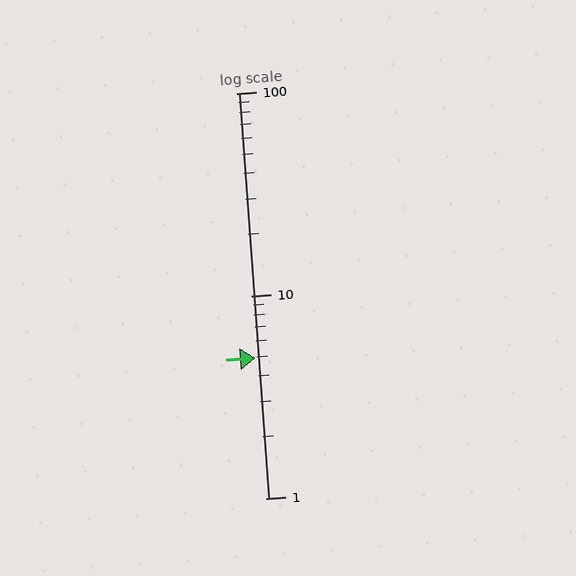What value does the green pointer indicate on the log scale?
The pointer indicates approximately 4.9.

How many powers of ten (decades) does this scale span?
The scale spans 2 decades, from 1 to 100.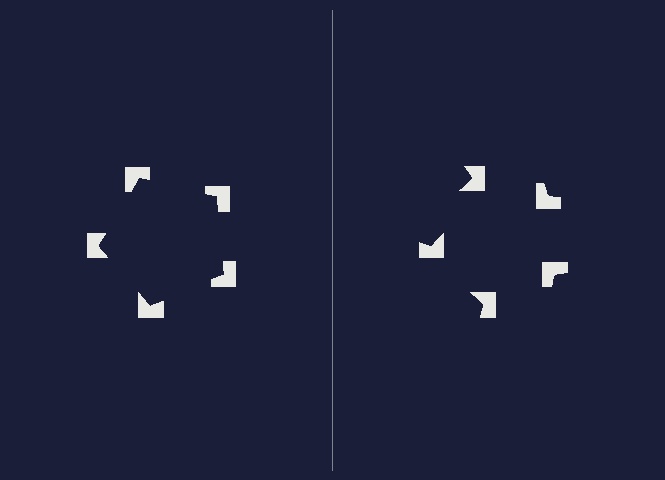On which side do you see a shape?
An illusory pentagon appears on the left side. On the right side the wedge cuts are rotated, so no coherent shape forms.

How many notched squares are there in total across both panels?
10 — 5 on each side.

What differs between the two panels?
The notched squares are positioned identically on both sides; only the wedge orientations differ. On the left they align to a pentagon; on the right they are misaligned.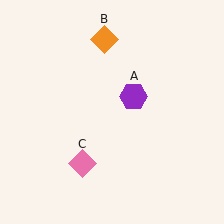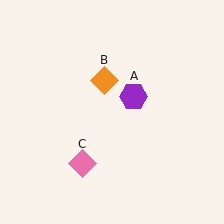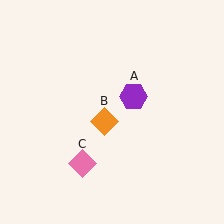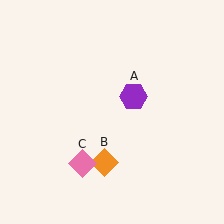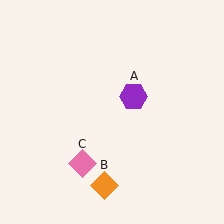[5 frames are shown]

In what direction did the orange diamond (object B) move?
The orange diamond (object B) moved down.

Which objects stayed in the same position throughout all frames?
Purple hexagon (object A) and pink diamond (object C) remained stationary.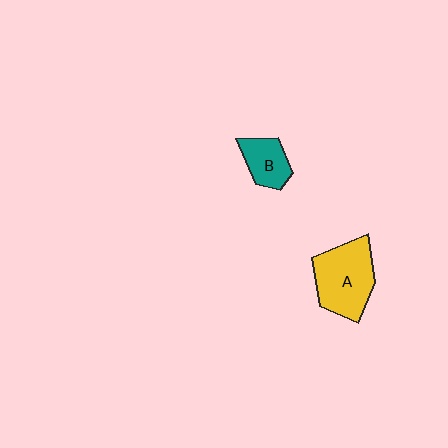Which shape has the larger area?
Shape A (yellow).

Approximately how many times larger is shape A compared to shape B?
Approximately 1.9 times.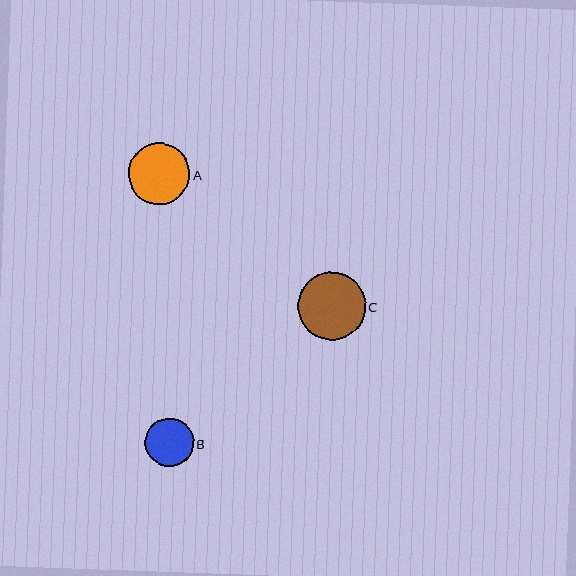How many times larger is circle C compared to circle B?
Circle C is approximately 1.4 times the size of circle B.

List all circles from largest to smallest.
From largest to smallest: C, A, B.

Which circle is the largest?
Circle C is the largest with a size of approximately 68 pixels.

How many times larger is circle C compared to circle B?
Circle C is approximately 1.4 times the size of circle B.